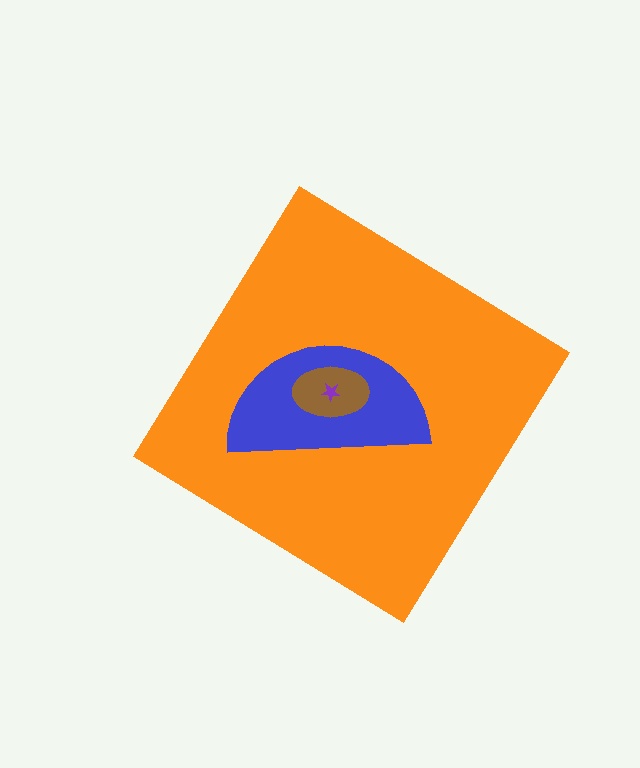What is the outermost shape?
The orange diamond.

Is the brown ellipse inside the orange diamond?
Yes.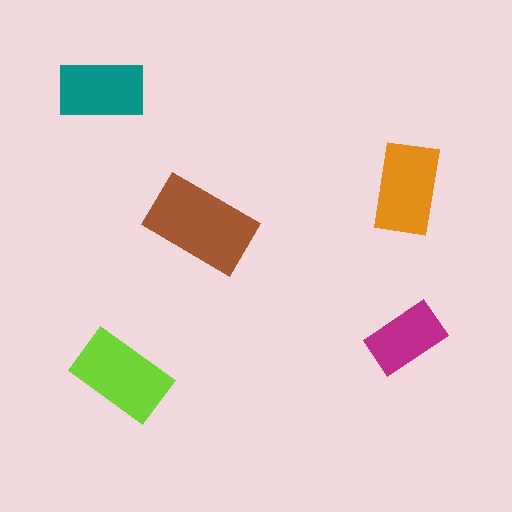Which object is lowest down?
The lime rectangle is bottommost.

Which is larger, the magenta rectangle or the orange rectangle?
The orange one.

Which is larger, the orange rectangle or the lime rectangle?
The lime one.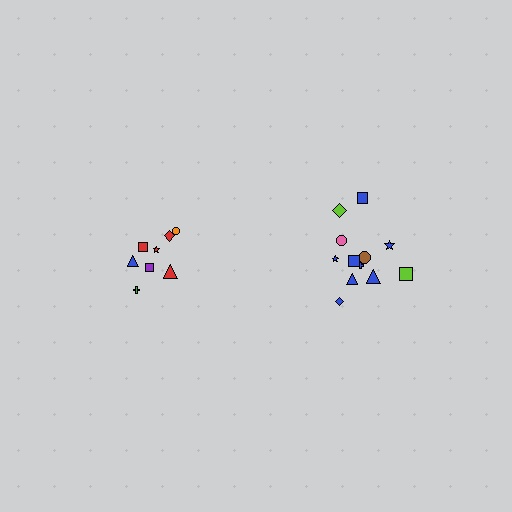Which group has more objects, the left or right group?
The right group.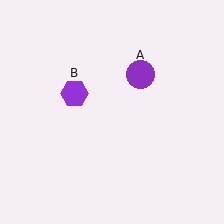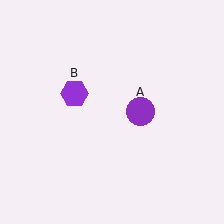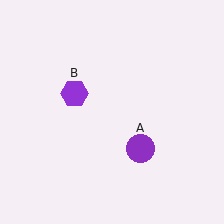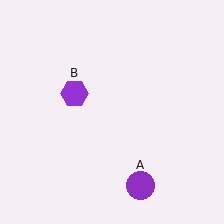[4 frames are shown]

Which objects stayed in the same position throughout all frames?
Purple hexagon (object B) remained stationary.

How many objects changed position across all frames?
1 object changed position: purple circle (object A).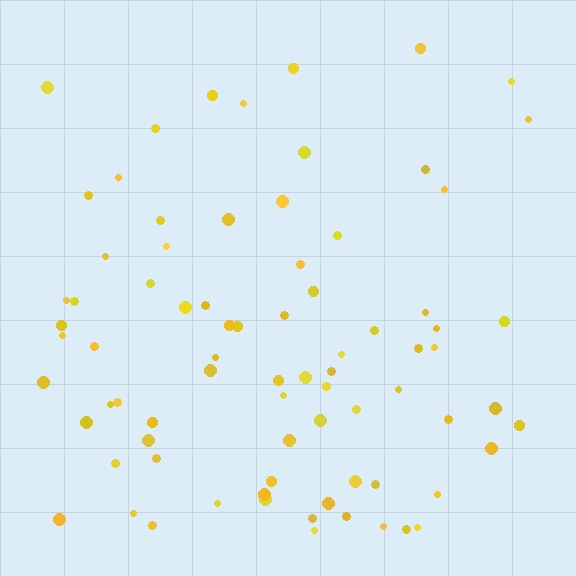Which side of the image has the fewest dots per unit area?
The top.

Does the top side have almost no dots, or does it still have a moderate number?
Still a moderate number, just noticeably fewer than the bottom.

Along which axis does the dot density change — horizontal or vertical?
Vertical.